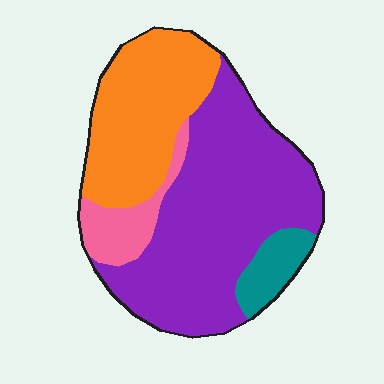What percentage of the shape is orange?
Orange takes up about one third (1/3) of the shape.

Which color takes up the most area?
Purple, at roughly 55%.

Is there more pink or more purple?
Purple.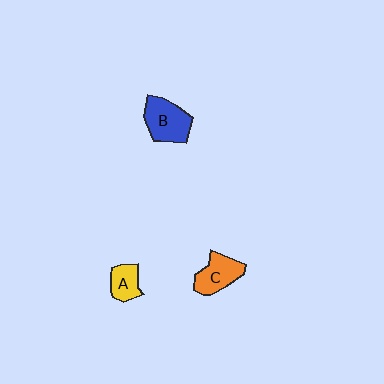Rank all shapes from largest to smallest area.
From largest to smallest: B (blue), C (orange), A (yellow).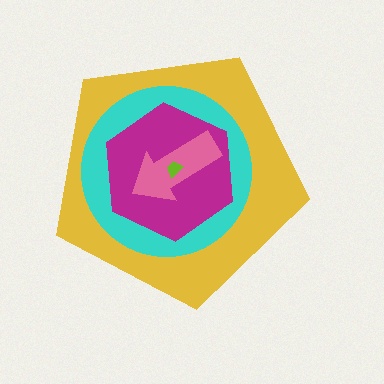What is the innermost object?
The lime trapezoid.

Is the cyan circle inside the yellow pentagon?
Yes.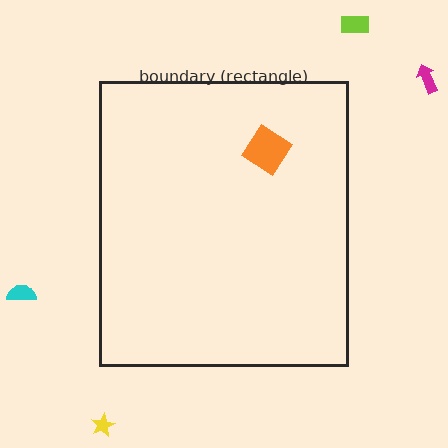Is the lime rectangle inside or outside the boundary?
Outside.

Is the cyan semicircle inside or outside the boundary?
Outside.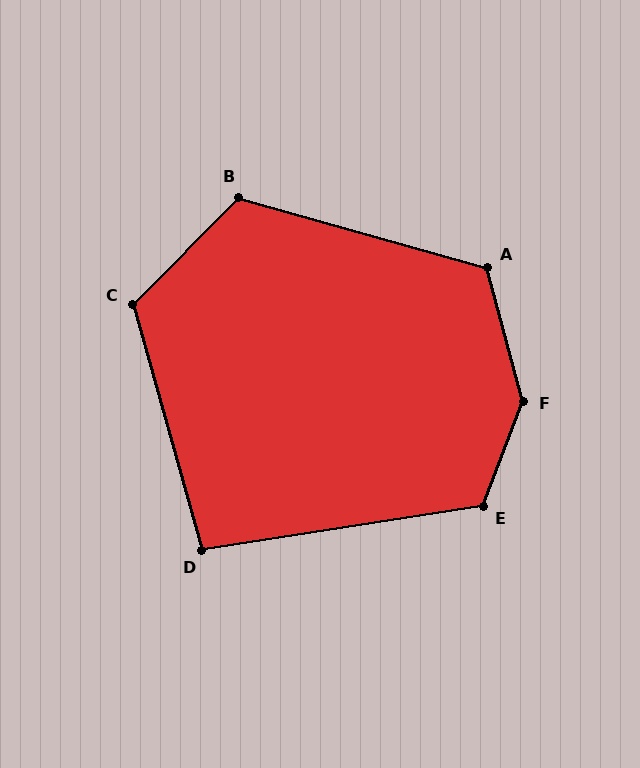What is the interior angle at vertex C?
Approximately 120 degrees (obtuse).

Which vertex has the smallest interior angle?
D, at approximately 97 degrees.